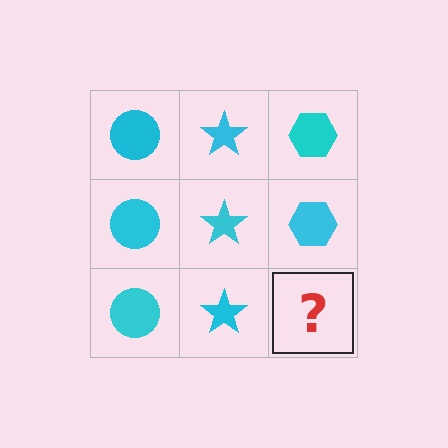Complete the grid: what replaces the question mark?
The question mark should be replaced with a cyan hexagon.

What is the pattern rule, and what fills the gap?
The rule is that each column has a consistent shape. The gap should be filled with a cyan hexagon.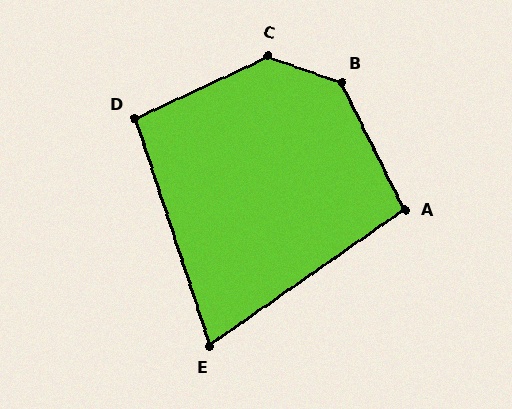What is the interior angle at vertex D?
Approximately 97 degrees (obtuse).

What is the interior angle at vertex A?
Approximately 99 degrees (obtuse).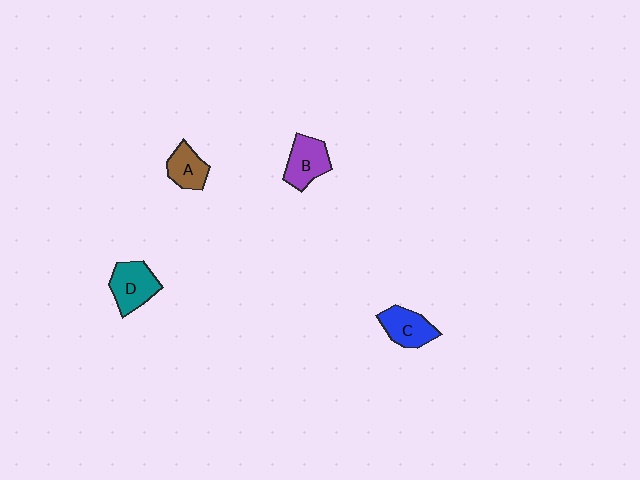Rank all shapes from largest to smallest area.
From largest to smallest: D (teal), B (purple), C (blue), A (brown).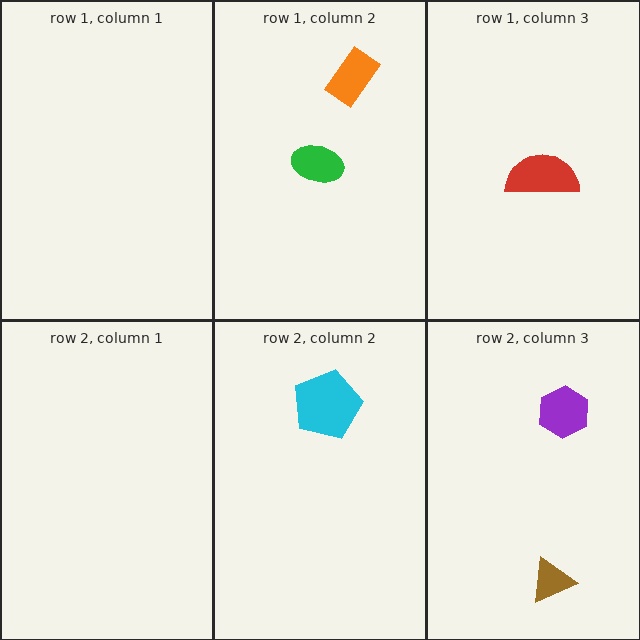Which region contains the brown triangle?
The row 2, column 3 region.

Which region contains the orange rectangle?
The row 1, column 2 region.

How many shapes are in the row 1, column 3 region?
1.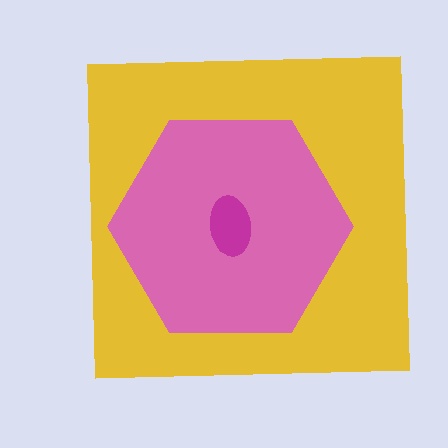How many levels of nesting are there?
3.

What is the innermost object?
The magenta ellipse.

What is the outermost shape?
The yellow square.